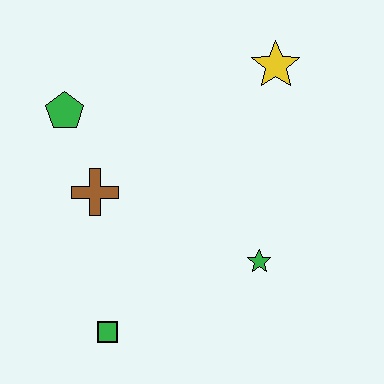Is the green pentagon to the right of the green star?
No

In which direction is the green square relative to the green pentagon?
The green square is below the green pentagon.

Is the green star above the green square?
Yes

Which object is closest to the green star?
The green square is closest to the green star.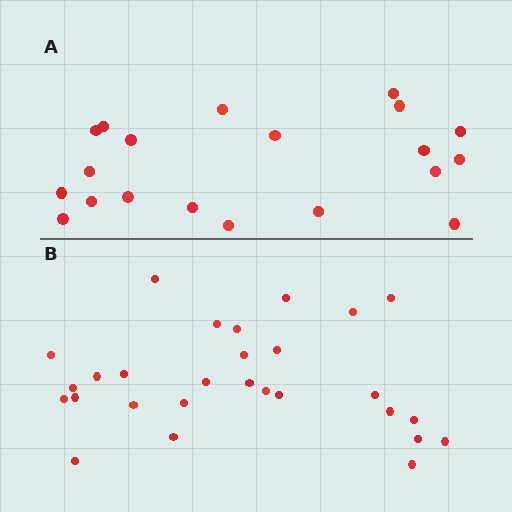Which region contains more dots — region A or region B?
Region B (the bottom region) has more dots.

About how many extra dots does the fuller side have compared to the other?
Region B has roughly 8 or so more dots than region A.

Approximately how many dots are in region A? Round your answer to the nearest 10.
About 20 dots.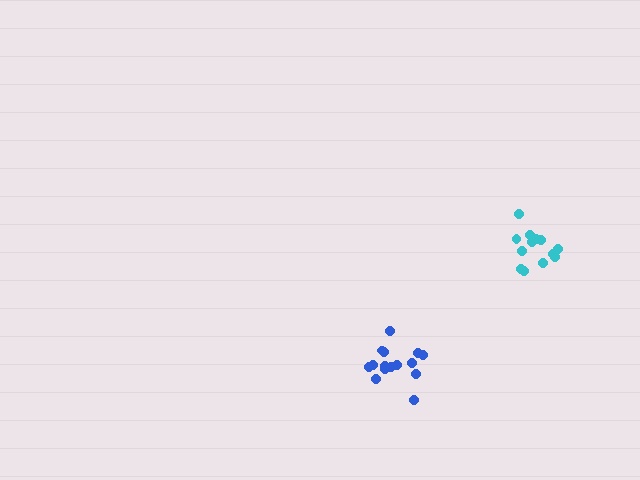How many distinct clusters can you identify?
There are 2 distinct clusters.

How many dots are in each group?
Group 1: 15 dots, Group 2: 13 dots (28 total).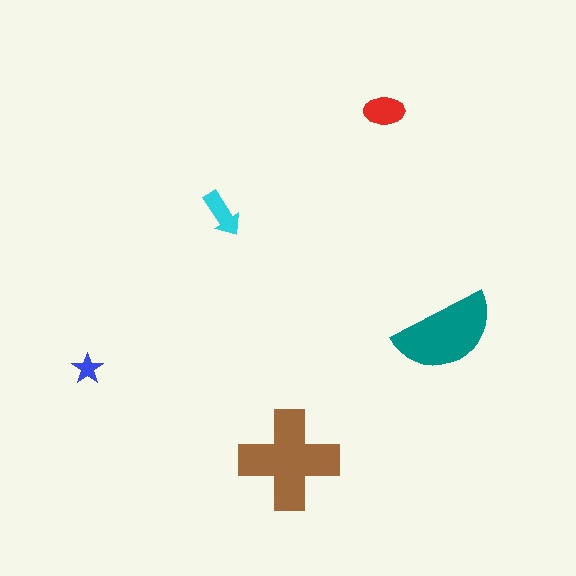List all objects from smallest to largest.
The blue star, the cyan arrow, the red ellipse, the teal semicircle, the brown cross.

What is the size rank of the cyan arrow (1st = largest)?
4th.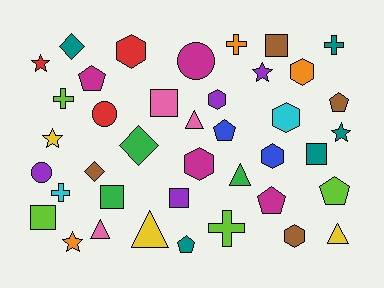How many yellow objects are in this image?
There are 3 yellow objects.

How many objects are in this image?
There are 40 objects.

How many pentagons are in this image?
There are 6 pentagons.